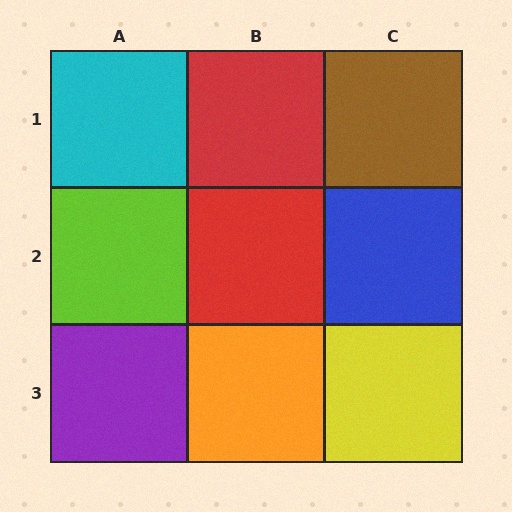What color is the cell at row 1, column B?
Red.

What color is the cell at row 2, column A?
Lime.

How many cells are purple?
1 cell is purple.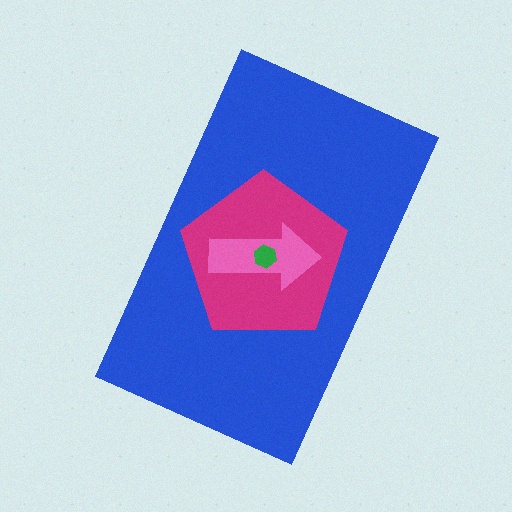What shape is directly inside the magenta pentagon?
The pink arrow.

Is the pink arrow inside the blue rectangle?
Yes.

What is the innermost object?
The green hexagon.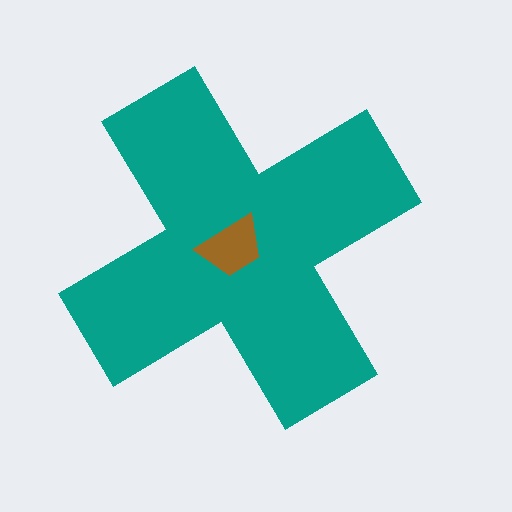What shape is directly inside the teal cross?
The brown trapezoid.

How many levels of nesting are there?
2.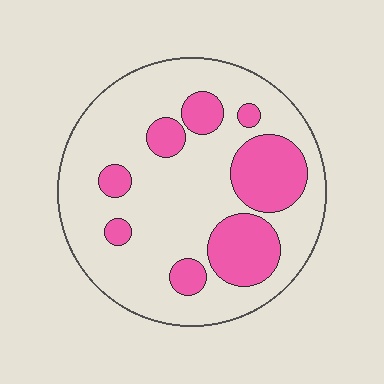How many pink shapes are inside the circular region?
8.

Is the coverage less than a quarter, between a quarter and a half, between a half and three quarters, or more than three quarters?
Between a quarter and a half.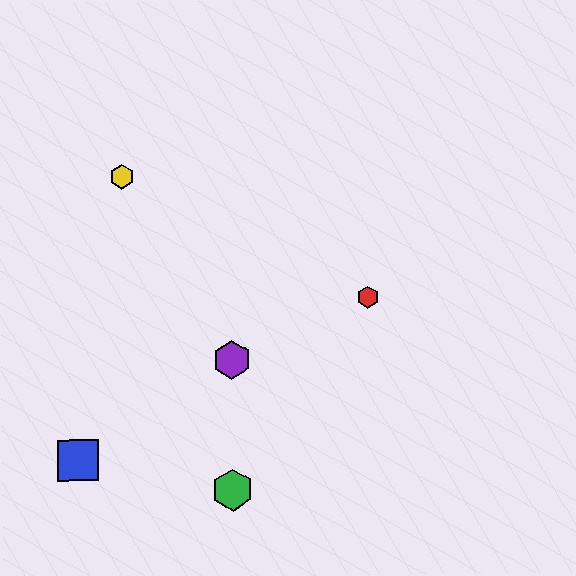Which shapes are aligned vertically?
The green hexagon, the purple hexagon are aligned vertically.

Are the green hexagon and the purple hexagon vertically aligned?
Yes, both are at x≈233.